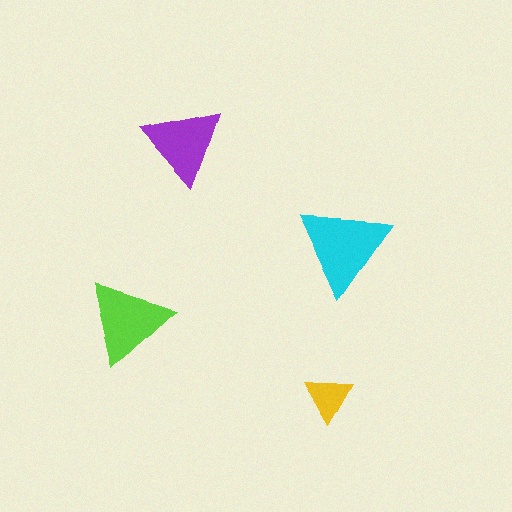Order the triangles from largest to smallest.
the cyan one, the lime one, the purple one, the yellow one.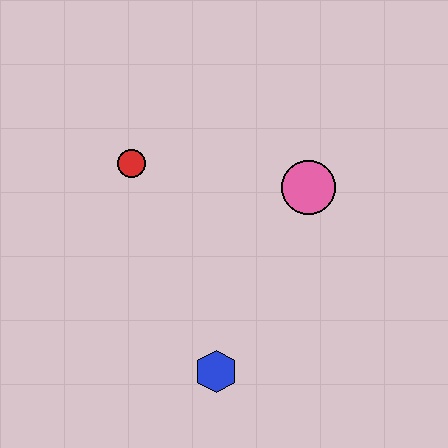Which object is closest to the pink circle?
The red circle is closest to the pink circle.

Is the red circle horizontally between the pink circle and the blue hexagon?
No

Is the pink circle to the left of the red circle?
No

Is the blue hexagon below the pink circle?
Yes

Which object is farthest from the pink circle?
The blue hexagon is farthest from the pink circle.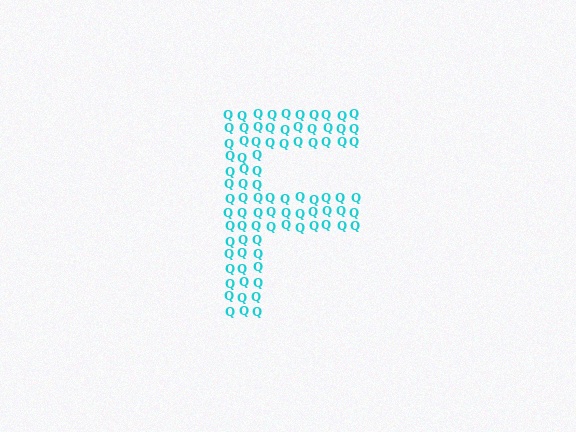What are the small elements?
The small elements are letter Q's.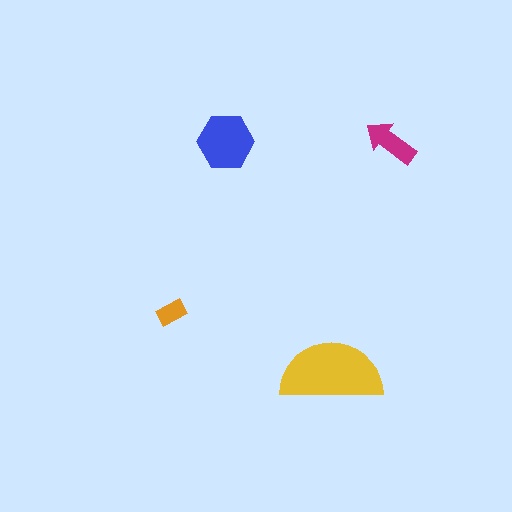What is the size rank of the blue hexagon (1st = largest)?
2nd.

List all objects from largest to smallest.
The yellow semicircle, the blue hexagon, the magenta arrow, the orange rectangle.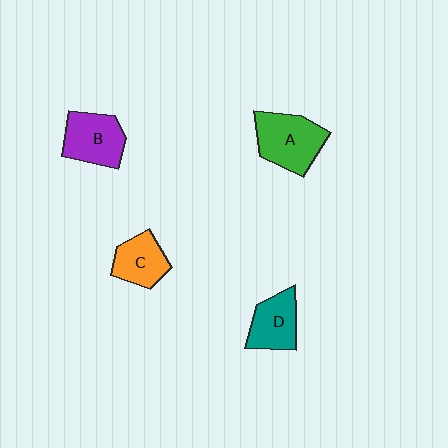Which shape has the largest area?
Shape A (green).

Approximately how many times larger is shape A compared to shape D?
Approximately 1.4 times.